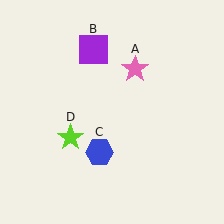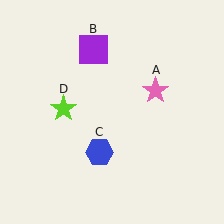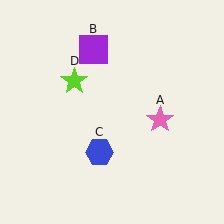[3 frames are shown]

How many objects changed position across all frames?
2 objects changed position: pink star (object A), lime star (object D).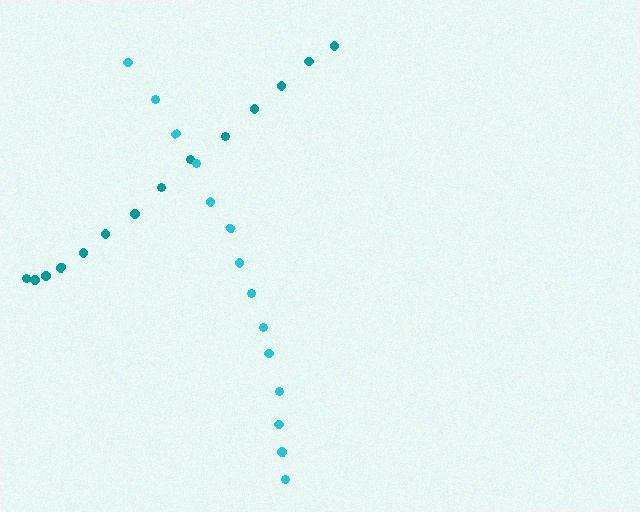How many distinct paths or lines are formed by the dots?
There are 2 distinct paths.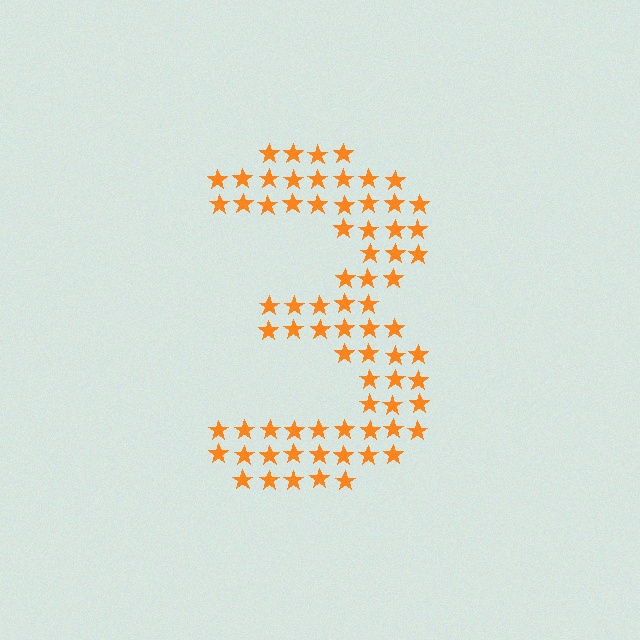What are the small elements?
The small elements are stars.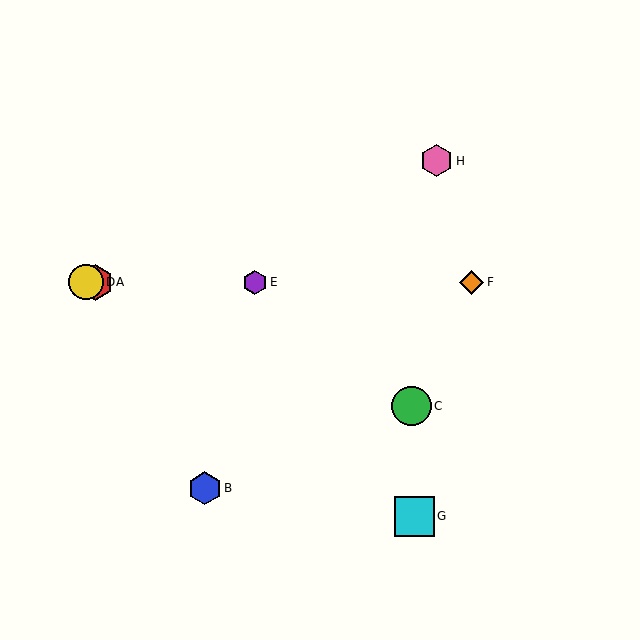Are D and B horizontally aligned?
No, D is at y≈282 and B is at y≈488.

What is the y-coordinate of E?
Object E is at y≈282.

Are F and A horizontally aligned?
Yes, both are at y≈282.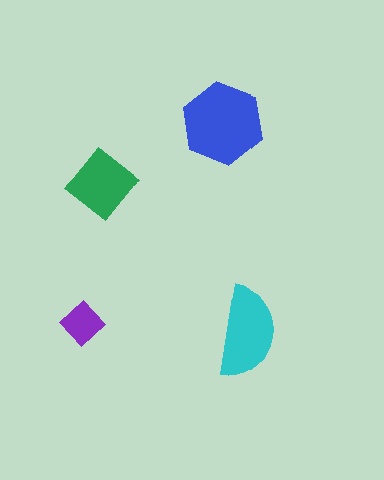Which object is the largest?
The blue hexagon.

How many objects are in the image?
There are 4 objects in the image.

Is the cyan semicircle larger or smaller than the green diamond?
Larger.